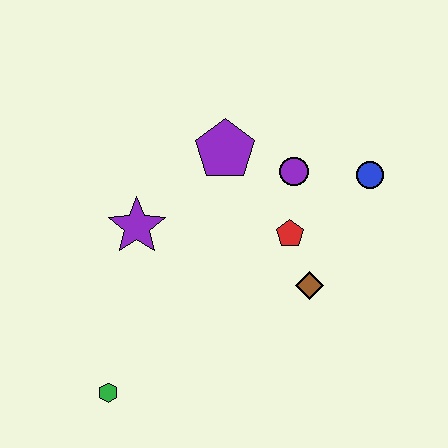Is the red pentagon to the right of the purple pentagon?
Yes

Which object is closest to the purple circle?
The red pentagon is closest to the purple circle.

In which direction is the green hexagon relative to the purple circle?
The green hexagon is below the purple circle.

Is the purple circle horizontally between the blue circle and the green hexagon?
Yes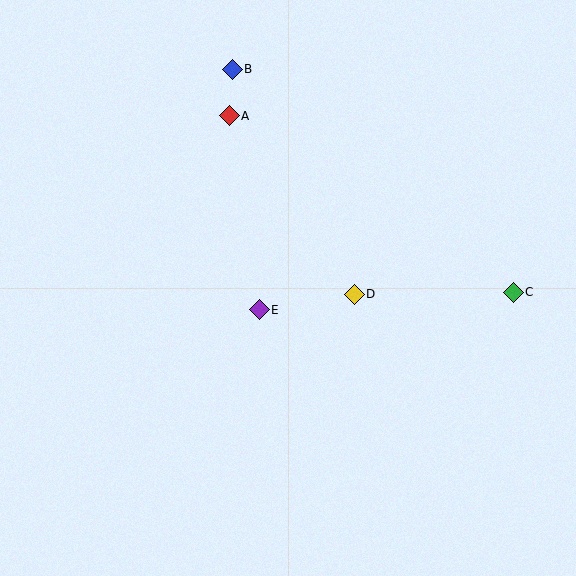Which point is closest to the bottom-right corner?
Point C is closest to the bottom-right corner.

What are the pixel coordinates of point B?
Point B is at (232, 69).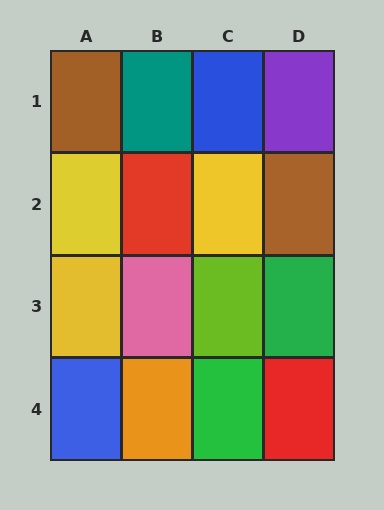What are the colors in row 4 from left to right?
Blue, orange, green, red.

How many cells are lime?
1 cell is lime.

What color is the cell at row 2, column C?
Yellow.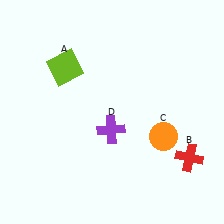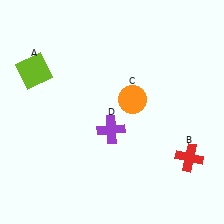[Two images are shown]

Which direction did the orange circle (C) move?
The orange circle (C) moved up.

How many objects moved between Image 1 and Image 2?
2 objects moved between the two images.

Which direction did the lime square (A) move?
The lime square (A) moved left.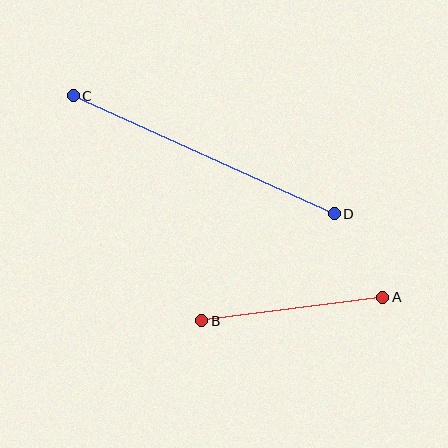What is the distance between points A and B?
The distance is approximately 183 pixels.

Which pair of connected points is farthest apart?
Points C and D are farthest apart.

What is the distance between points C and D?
The distance is approximately 287 pixels.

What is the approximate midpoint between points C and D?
The midpoint is at approximately (204, 155) pixels.